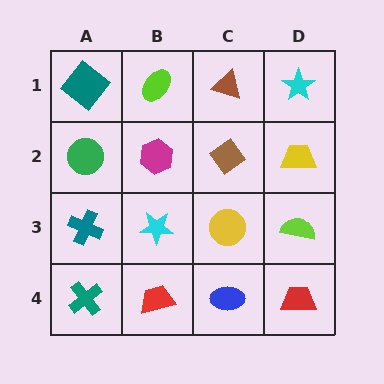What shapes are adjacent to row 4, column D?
A lime semicircle (row 3, column D), a blue ellipse (row 4, column C).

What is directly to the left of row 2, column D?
A brown diamond.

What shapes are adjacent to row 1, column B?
A magenta hexagon (row 2, column B), a teal diamond (row 1, column A), a brown triangle (row 1, column C).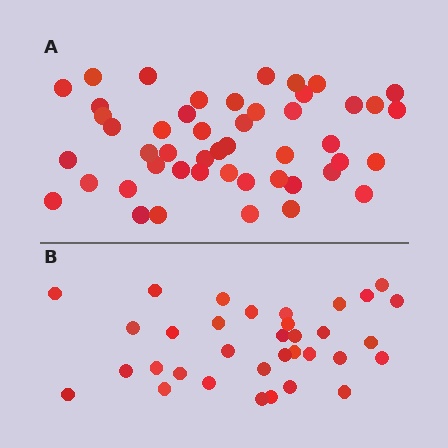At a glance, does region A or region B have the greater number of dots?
Region A (the top region) has more dots.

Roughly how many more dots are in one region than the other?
Region A has approximately 15 more dots than region B.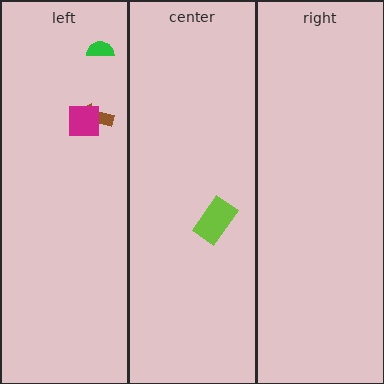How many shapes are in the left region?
3.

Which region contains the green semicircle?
The left region.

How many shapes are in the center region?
1.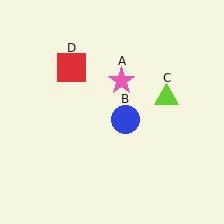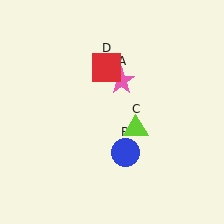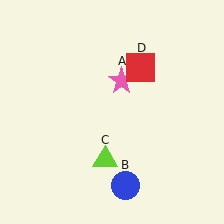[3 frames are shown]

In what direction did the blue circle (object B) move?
The blue circle (object B) moved down.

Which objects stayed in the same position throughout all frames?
Pink star (object A) remained stationary.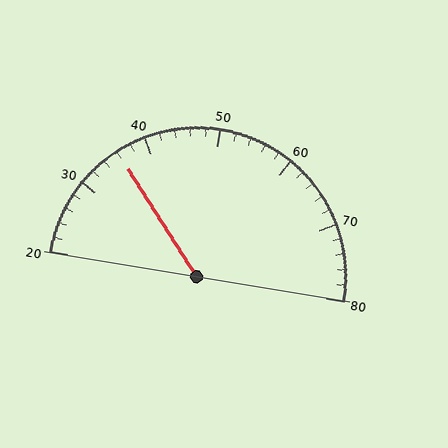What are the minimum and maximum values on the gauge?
The gauge ranges from 20 to 80.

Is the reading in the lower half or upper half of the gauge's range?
The reading is in the lower half of the range (20 to 80).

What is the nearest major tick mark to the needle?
The nearest major tick mark is 40.